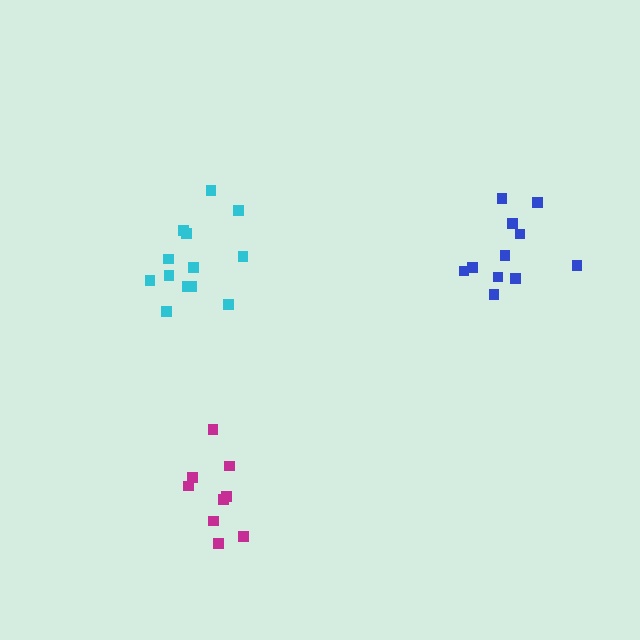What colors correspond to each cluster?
The clusters are colored: blue, cyan, magenta.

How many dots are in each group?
Group 1: 11 dots, Group 2: 13 dots, Group 3: 9 dots (33 total).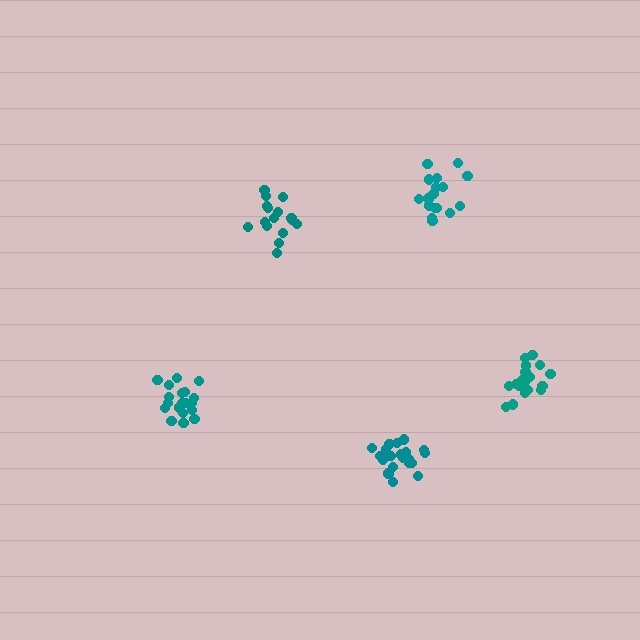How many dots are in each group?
Group 1: 20 dots, Group 2: 19 dots, Group 3: 20 dots, Group 4: 19 dots, Group 5: 16 dots (94 total).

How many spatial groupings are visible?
There are 5 spatial groupings.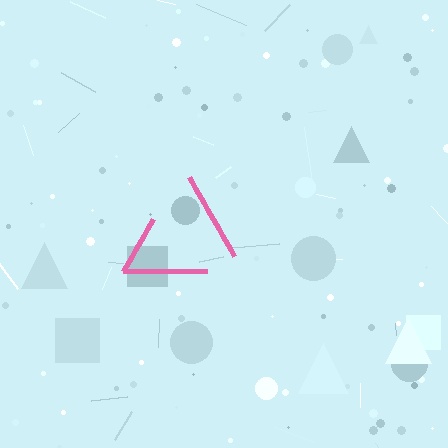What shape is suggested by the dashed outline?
The dashed outline suggests a triangle.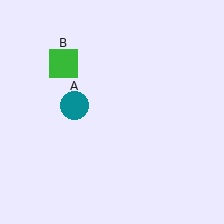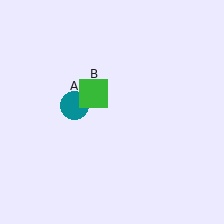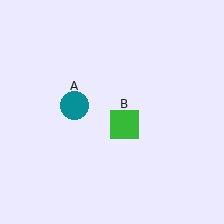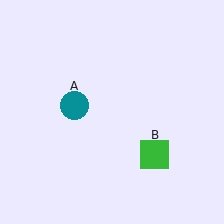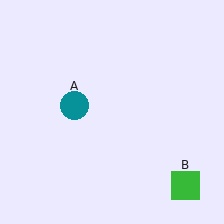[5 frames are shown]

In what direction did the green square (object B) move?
The green square (object B) moved down and to the right.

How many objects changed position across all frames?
1 object changed position: green square (object B).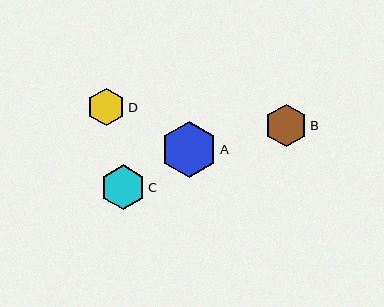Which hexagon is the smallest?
Hexagon D is the smallest with a size of approximately 37 pixels.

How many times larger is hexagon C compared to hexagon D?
Hexagon C is approximately 1.2 times the size of hexagon D.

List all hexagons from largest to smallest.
From largest to smallest: A, C, B, D.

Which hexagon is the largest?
Hexagon A is the largest with a size of approximately 56 pixels.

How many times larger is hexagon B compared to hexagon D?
Hexagon B is approximately 1.1 times the size of hexagon D.